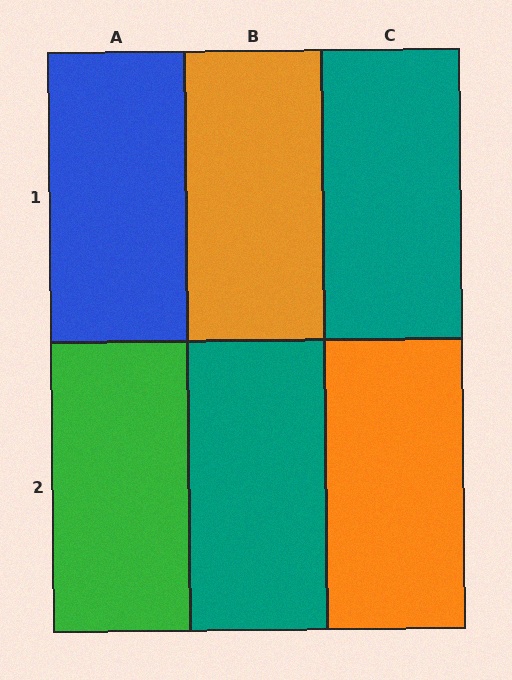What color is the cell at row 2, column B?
Teal.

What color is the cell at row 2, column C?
Orange.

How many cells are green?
1 cell is green.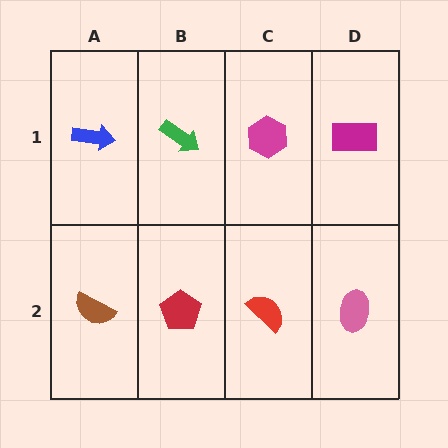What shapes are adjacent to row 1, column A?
A brown semicircle (row 2, column A), a green arrow (row 1, column B).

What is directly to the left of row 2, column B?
A brown semicircle.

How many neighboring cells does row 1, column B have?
3.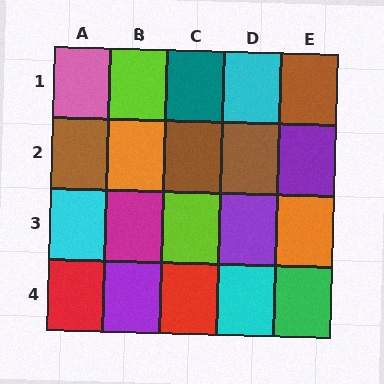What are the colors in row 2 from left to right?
Brown, orange, brown, brown, purple.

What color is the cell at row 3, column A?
Cyan.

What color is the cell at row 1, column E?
Brown.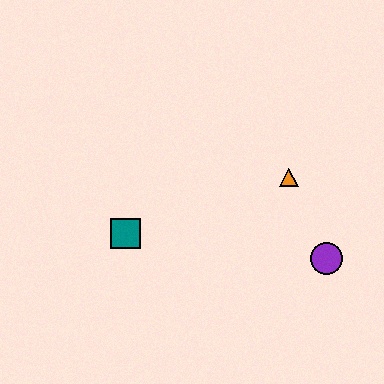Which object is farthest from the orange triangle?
The teal square is farthest from the orange triangle.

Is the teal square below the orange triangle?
Yes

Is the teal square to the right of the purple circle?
No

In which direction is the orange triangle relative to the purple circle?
The orange triangle is above the purple circle.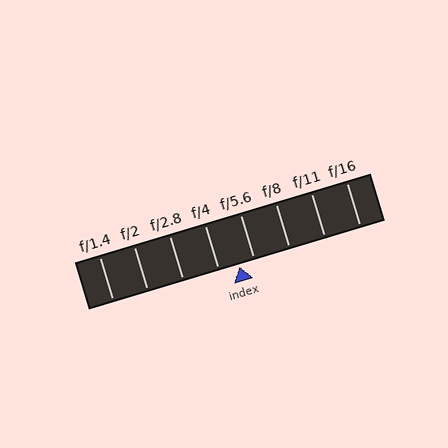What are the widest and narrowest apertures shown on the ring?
The widest aperture shown is f/1.4 and the narrowest is f/16.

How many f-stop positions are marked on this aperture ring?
There are 8 f-stop positions marked.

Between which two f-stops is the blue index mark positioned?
The index mark is between f/4 and f/5.6.